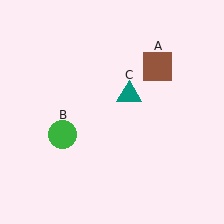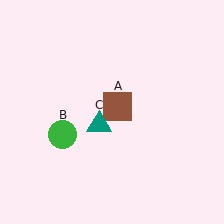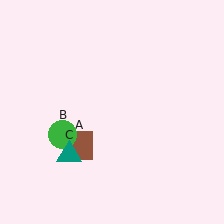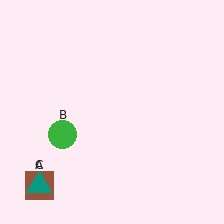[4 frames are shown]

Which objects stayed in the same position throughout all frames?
Green circle (object B) remained stationary.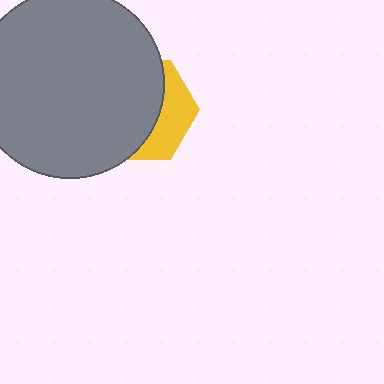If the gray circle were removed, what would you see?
You would see the complete yellow hexagon.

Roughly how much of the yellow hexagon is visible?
A small part of it is visible (roughly 34%).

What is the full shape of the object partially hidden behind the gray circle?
The partially hidden object is a yellow hexagon.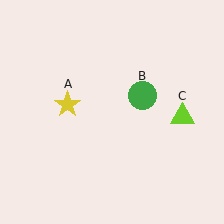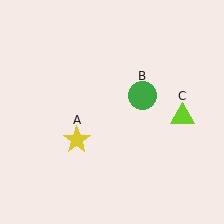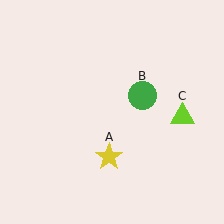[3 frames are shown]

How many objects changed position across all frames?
1 object changed position: yellow star (object A).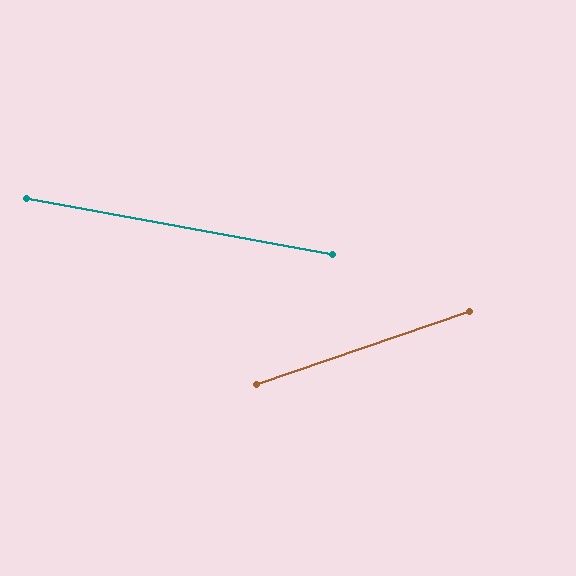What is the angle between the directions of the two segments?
Approximately 29 degrees.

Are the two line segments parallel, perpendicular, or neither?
Neither parallel nor perpendicular — they differ by about 29°.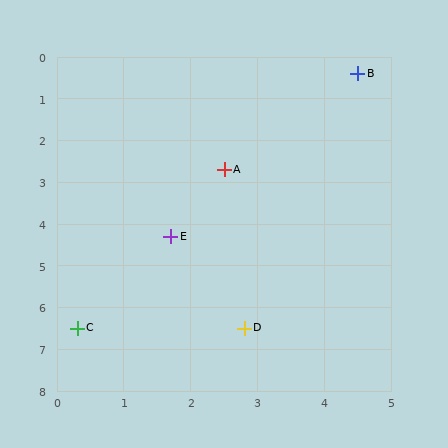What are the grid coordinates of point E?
Point E is at approximately (1.7, 4.3).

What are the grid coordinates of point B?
Point B is at approximately (4.5, 0.4).